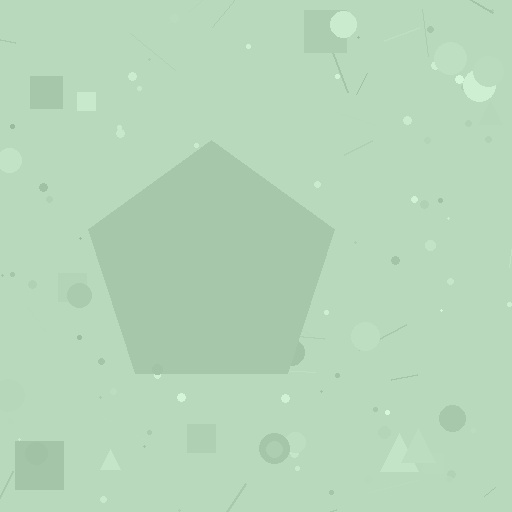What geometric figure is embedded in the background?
A pentagon is embedded in the background.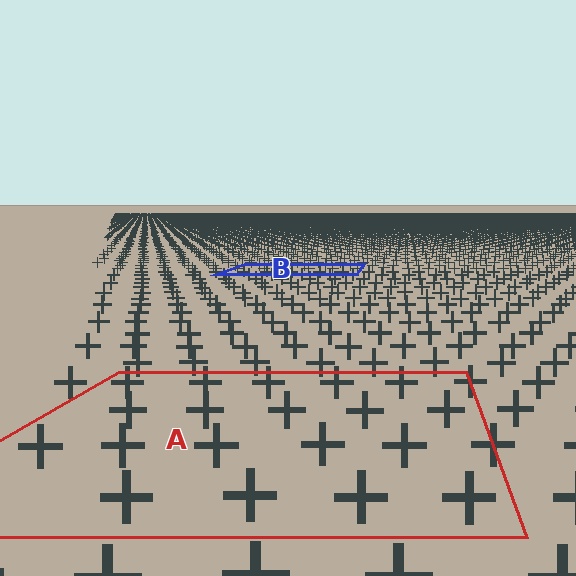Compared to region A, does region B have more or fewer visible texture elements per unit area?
Region B has more texture elements per unit area — they are packed more densely because it is farther away.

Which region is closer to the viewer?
Region A is closer. The texture elements there are larger and more spread out.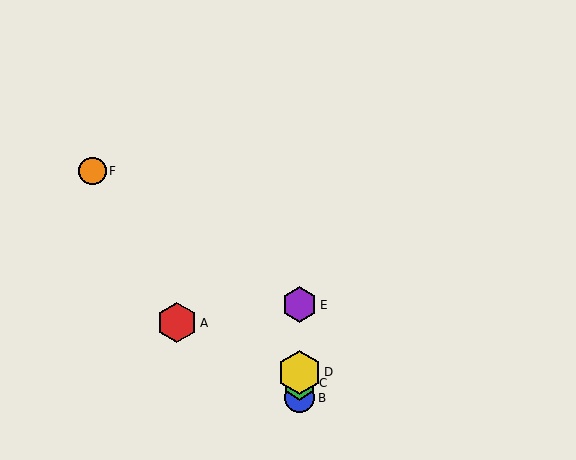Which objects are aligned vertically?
Objects B, C, D, E are aligned vertically.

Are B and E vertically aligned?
Yes, both are at x≈300.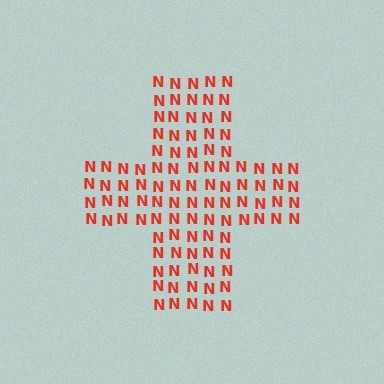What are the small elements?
The small elements are letter N's.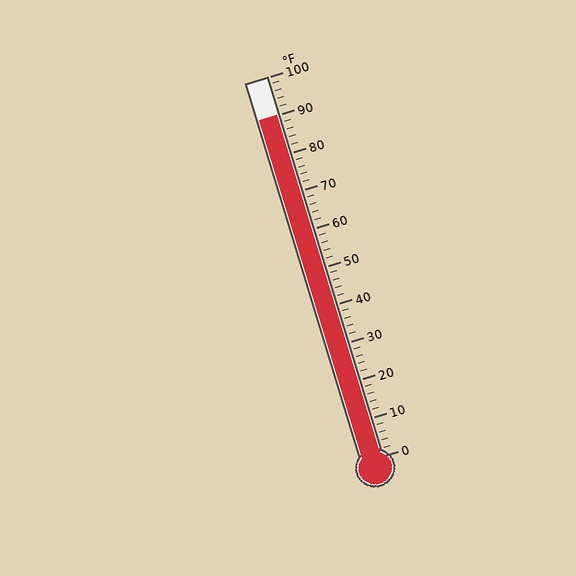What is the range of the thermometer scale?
The thermometer scale ranges from 0°F to 100°F.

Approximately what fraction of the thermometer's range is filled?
The thermometer is filled to approximately 90% of its range.